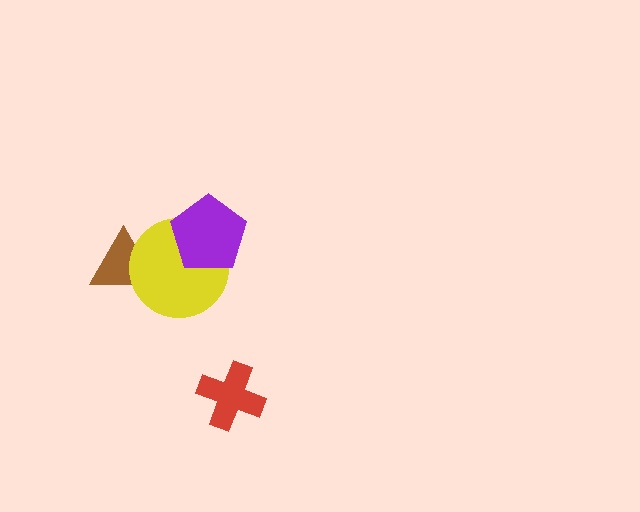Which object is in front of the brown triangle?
The yellow circle is in front of the brown triangle.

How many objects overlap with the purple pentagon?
1 object overlaps with the purple pentagon.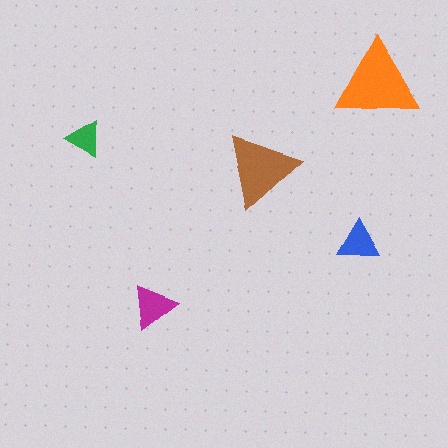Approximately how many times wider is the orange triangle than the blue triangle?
About 2 times wider.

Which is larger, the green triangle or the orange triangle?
The orange one.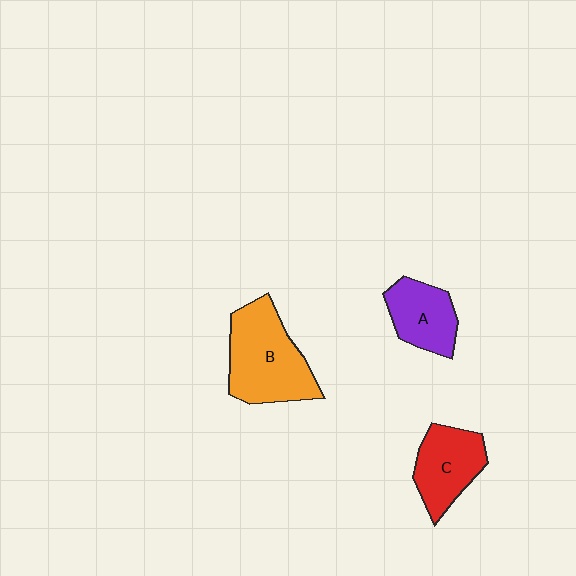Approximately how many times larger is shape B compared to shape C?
Approximately 1.5 times.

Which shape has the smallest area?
Shape A (purple).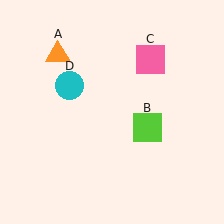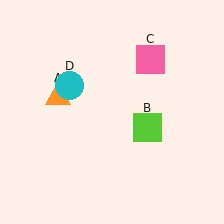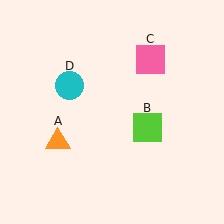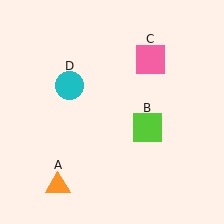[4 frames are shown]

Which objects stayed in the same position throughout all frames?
Lime square (object B) and pink square (object C) and cyan circle (object D) remained stationary.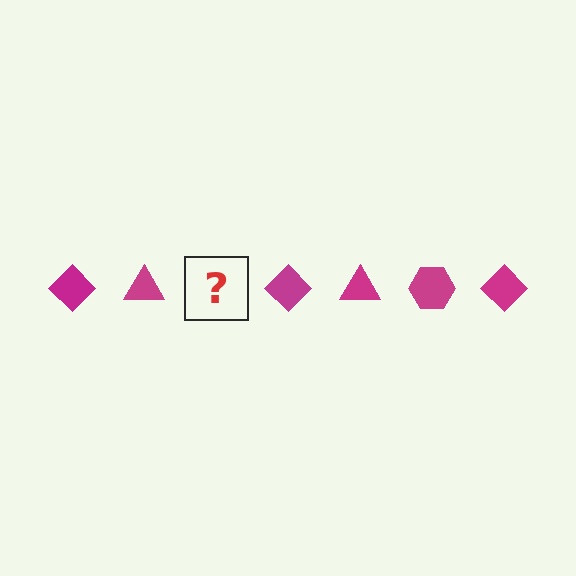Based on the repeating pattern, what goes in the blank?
The blank should be a magenta hexagon.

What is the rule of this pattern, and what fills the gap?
The rule is that the pattern cycles through diamond, triangle, hexagon shapes in magenta. The gap should be filled with a magenta hexagon.